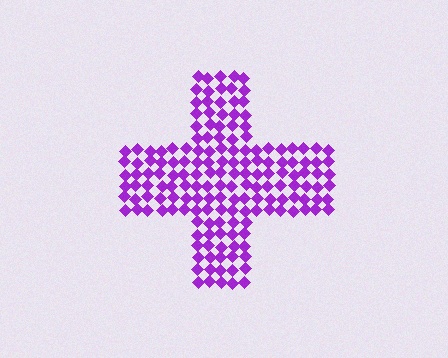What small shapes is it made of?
It is made of small diamonds.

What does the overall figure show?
The overall figure shows a cross.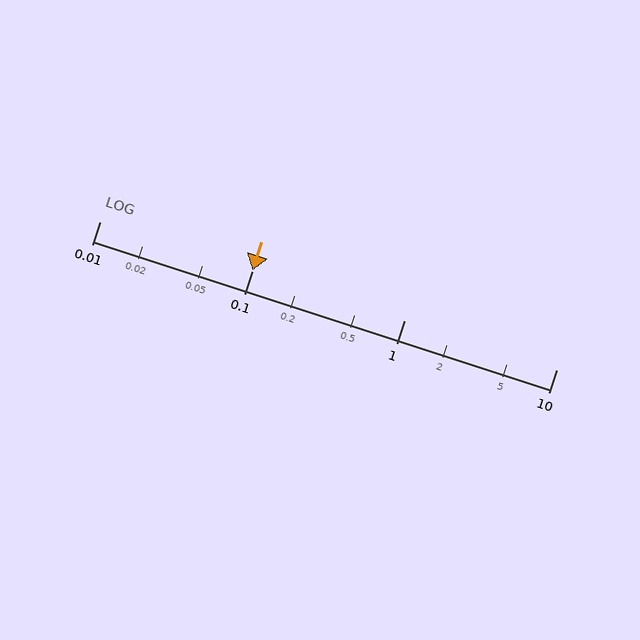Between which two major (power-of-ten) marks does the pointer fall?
The pointer is between 0.1 and 1.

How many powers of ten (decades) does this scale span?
The scale spans 3 decades, from 0.01 to 10.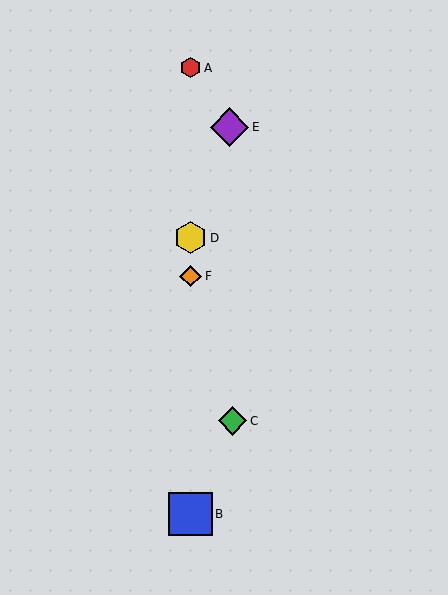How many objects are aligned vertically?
4 objects (A, B, D, F) are aligned vertically.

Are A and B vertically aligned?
Yes, both are at x≈190.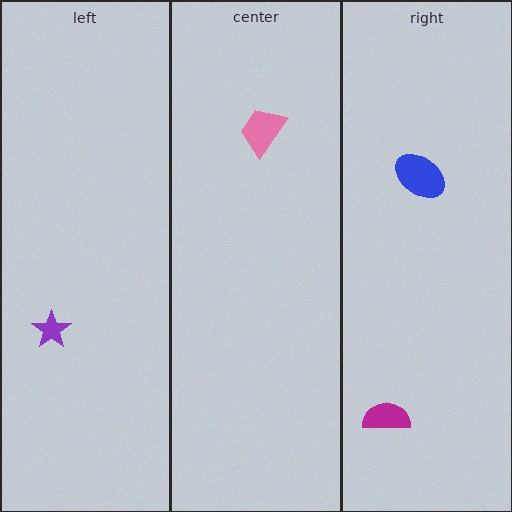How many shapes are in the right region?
2.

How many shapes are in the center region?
1.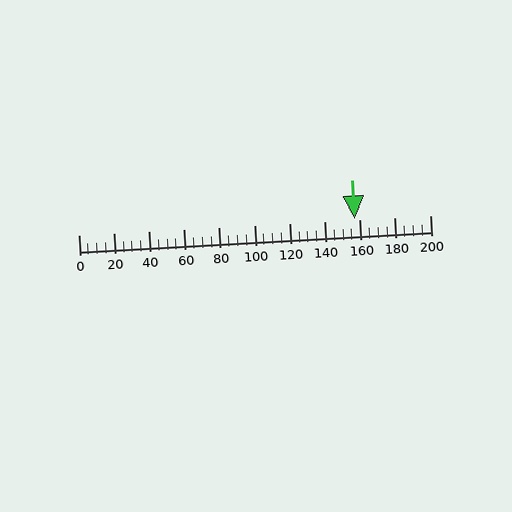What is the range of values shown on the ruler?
The ruler shows values from 0 to 200.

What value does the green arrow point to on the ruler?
The green arrow points to approximately 157.